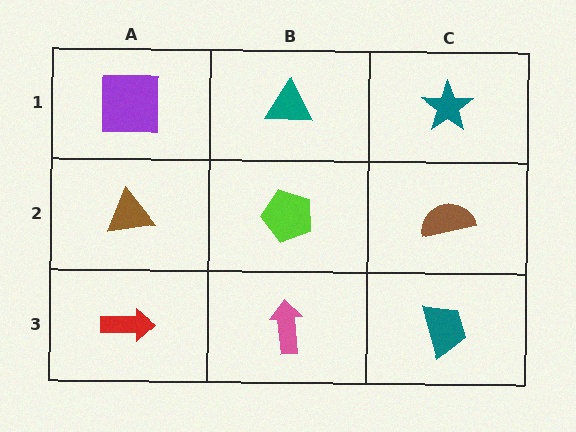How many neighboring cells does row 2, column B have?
4.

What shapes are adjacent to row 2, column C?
A teal star (row 1, column C), a teal trapezoid (row 3, column C), a lime pentagon (row 2, column B).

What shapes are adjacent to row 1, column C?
A brown semicircle (row 2, column C), a teal triangle (row 1, column B).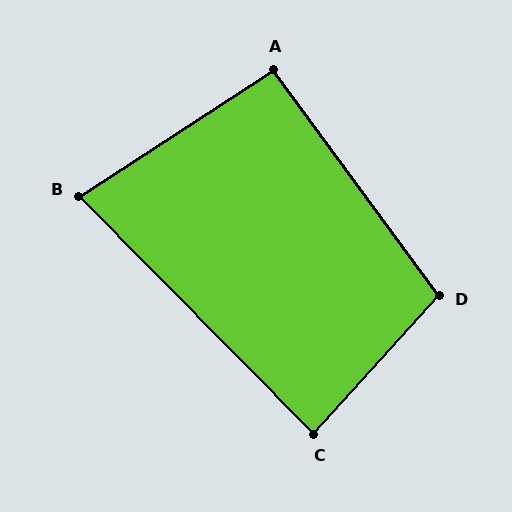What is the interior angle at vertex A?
Approximately 93 degrees (approximately right).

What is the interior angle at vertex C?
Approximately 87 degrees (approximately right).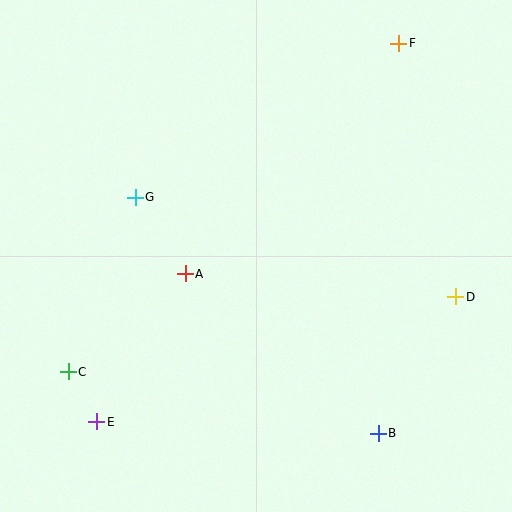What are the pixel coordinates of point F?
Point F is at (399, 43).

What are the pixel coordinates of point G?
Point G is at (135, 197).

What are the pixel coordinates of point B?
Point B is at (378, 433).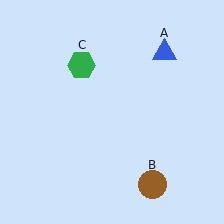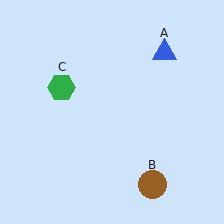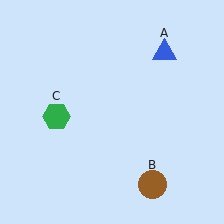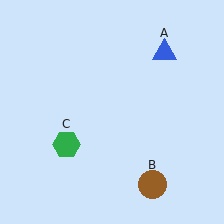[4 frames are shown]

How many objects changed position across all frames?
1 object changed position: green hexagon (object C).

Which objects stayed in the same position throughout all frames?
Blue triangle (object A) and brown circle (object B) remained stationary.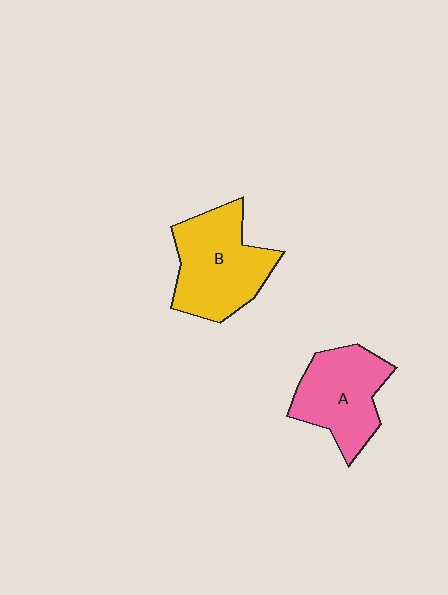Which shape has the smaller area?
Shape A (pink).